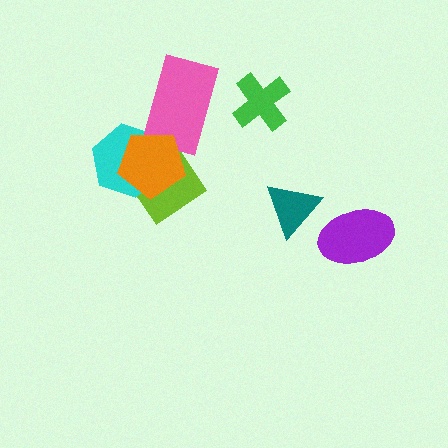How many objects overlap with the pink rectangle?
2 objects overlap with the pink rectangle.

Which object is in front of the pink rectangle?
The orange pentagon is in front of the pink rectangle.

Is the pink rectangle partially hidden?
Yes, it is partially covered by another shape.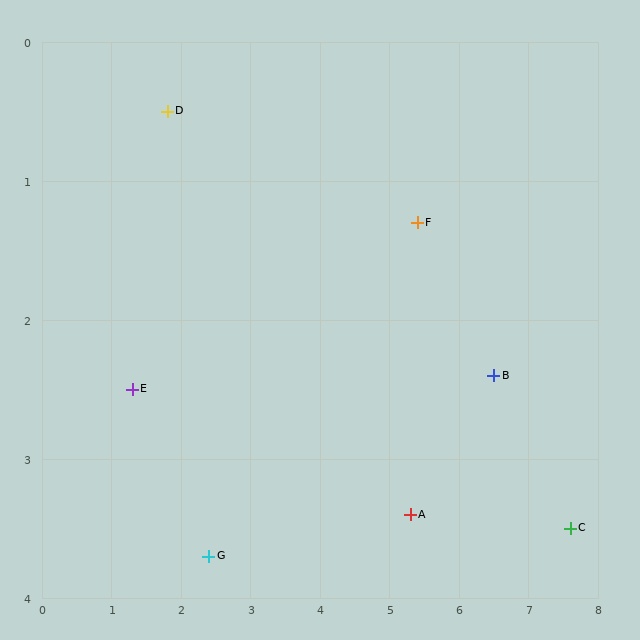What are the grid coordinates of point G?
Point G is at approximately (2.4, 3.7).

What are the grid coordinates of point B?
Point B is at approximately (6.5, 2.4).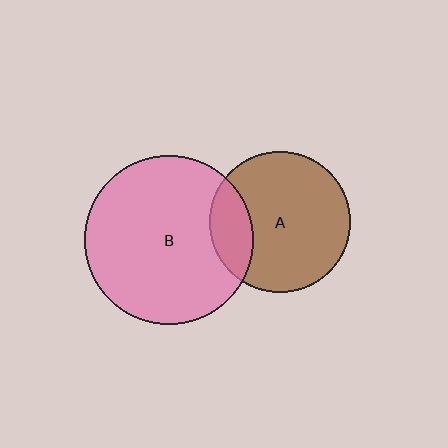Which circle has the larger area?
Circle B (pink).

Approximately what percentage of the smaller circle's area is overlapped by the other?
Approximately 20%.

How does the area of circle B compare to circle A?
Approximately 1.4 times.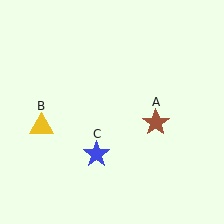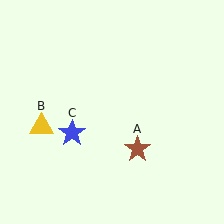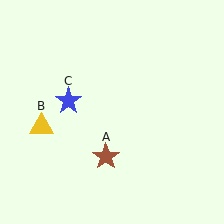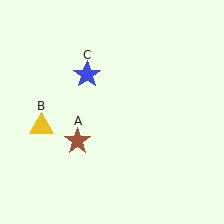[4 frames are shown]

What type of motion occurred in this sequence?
The brown star (object A), blue star (object C) rotated clockwise around the center of the scene.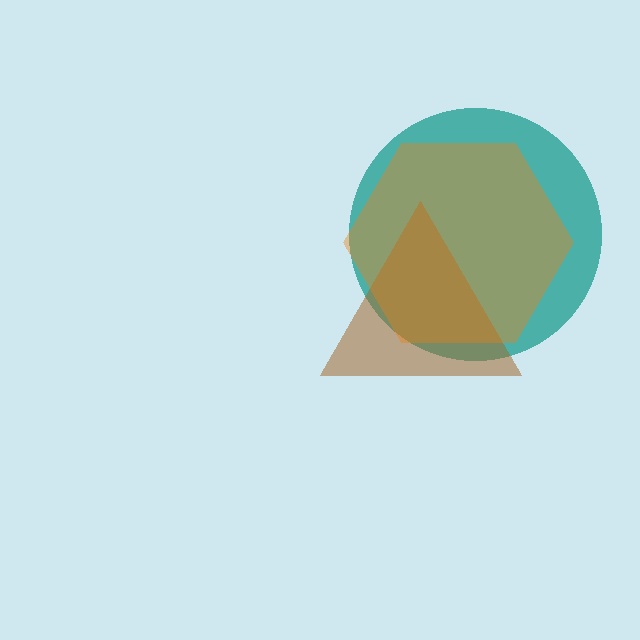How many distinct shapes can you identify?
There are 3 distinct shapes: a teal circle, a brown triangle, an orange hexagon.